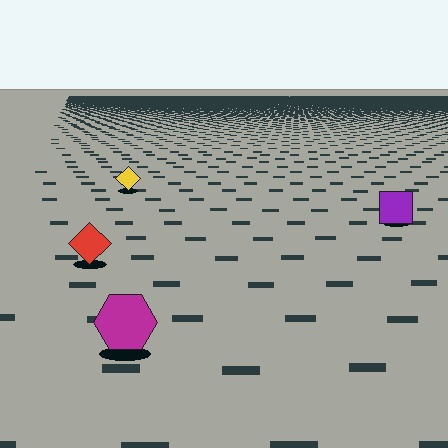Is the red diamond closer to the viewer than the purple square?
Yes. The red diamond is closer — you can tell from the texture gradient: the ground texture is coarser near it.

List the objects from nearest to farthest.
From nearest to farthest: the magenta hexagon, the red diamond, the purple square, the yellow diamond.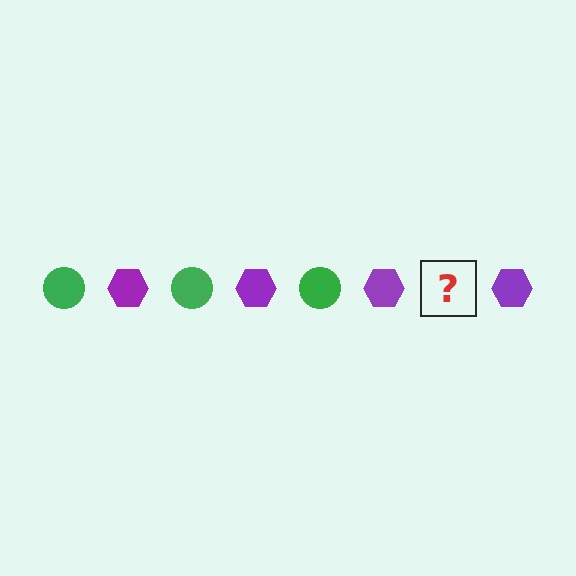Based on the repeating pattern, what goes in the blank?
The blank should be a green circle.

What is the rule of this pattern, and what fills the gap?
The rule is that the pattern alternates between green circle and purple hexagon. The gap should be filled with a green circle.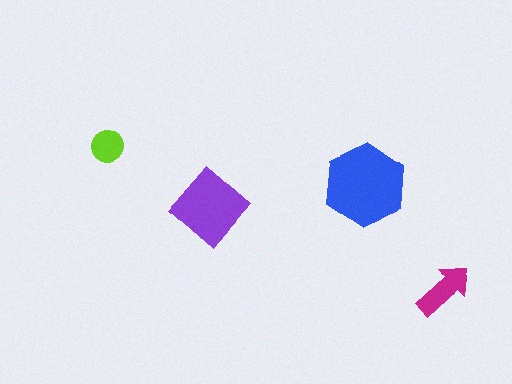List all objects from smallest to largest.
The lime circle, the magenta arrow, the purple diamond, the blue hexagon.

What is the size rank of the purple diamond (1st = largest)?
2nd.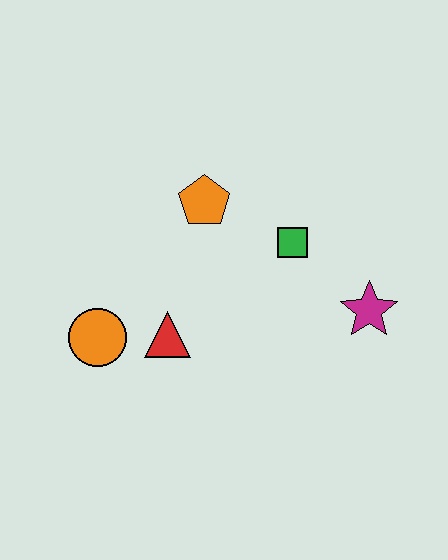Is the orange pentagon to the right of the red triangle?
Yes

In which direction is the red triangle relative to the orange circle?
The red triangle is to the right of the orange circle.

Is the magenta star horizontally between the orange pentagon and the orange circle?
No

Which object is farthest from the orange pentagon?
The magenta star is farthest from the orange pentagon.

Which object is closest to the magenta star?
The green square is closest to the magenta star.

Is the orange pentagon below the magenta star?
No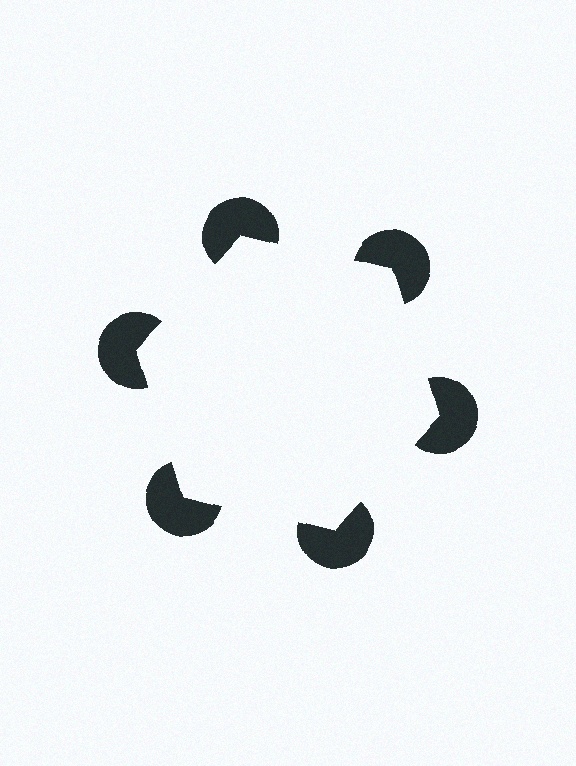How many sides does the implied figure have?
6 sides.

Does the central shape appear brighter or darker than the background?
It typically appears slightly brighter than the background, even though no actual brightness change is drawn.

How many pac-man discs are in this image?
There are 6 — one at each vertex of the illusory hexagon.